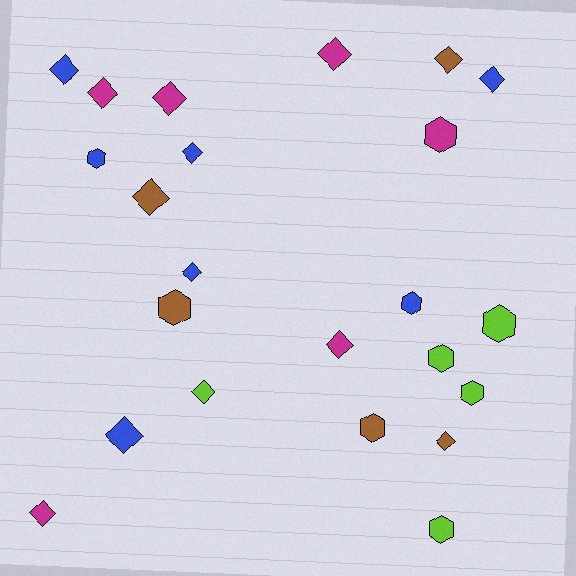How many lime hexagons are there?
There are 4 lime hexagons.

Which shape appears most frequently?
Diamond, with 14 objects.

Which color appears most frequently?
Blue, with 7 objects.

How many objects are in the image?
There are 23 objects.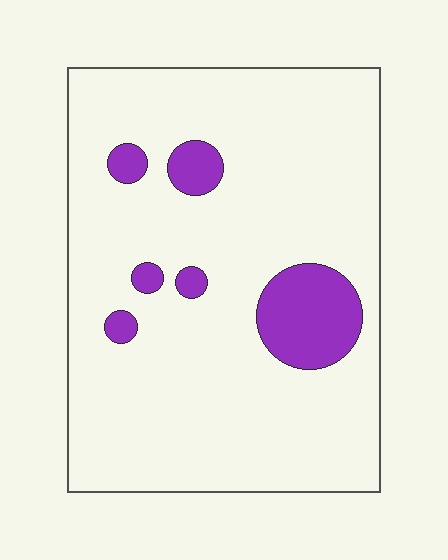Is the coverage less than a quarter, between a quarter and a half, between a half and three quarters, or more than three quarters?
Less than a quarter.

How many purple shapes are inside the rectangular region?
6.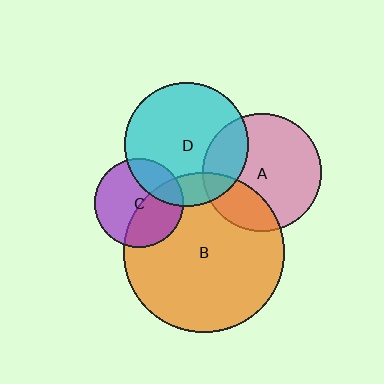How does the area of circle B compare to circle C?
Approximately 3.3 times.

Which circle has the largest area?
Circle B (orange).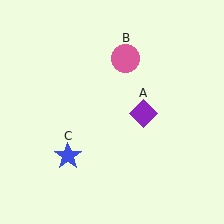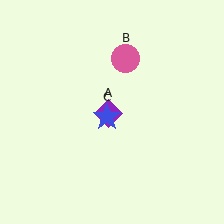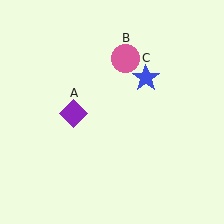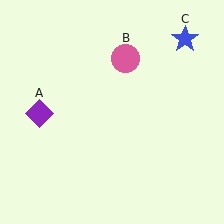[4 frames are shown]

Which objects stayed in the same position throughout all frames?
Pink circle (object B) remained stationary.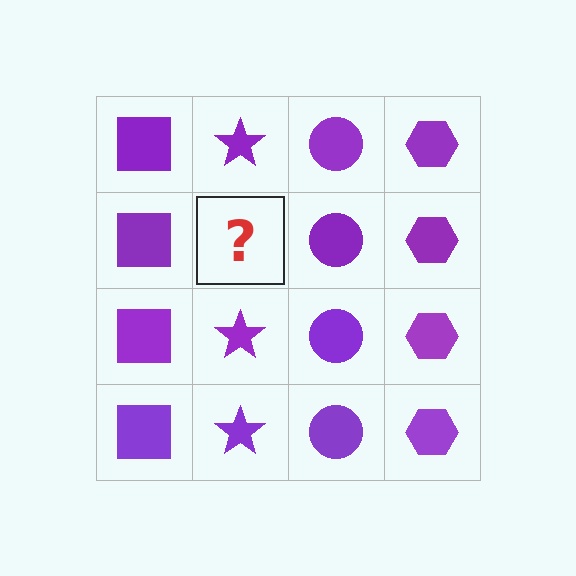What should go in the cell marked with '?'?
The missing cell should contain a purple star.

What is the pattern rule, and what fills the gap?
The rule is that each column has a consistent shape. The gap should be filled with a purple star.